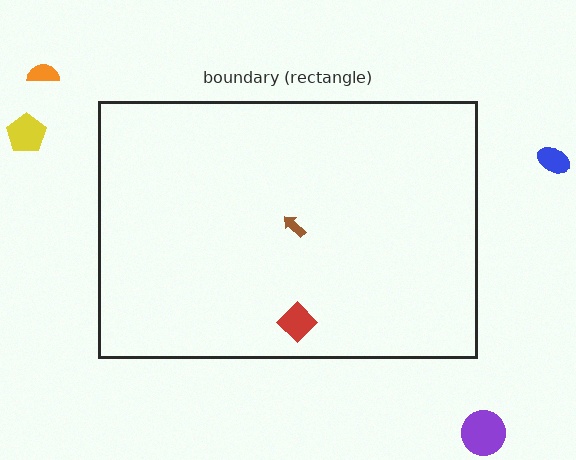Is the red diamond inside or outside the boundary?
Inside.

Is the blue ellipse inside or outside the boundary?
Outside.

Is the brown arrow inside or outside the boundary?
Inside.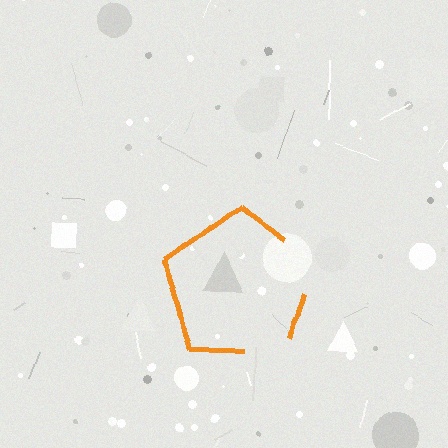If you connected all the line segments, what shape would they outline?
They would outline a pentagon.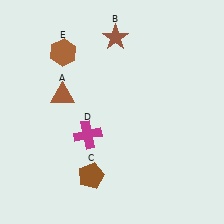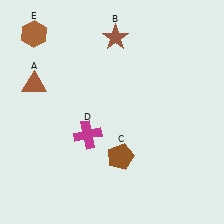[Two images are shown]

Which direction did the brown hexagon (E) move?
The brown hexagon (E) moved left.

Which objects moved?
The objects that moved are: the brown triangle (A), the brown pentagon (C), the brown hexagon (E).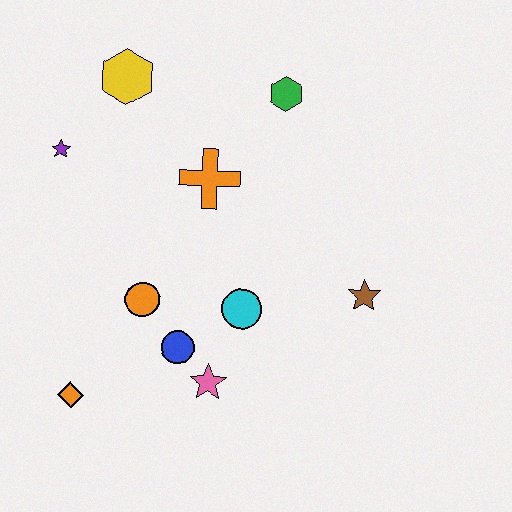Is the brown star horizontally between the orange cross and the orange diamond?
No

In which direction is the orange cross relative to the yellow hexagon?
The orange cross is below the yellow hexagon.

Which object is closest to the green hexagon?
The orange cross is closest to the green hexagon.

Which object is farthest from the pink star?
The yellow hexagon is farthest from the pink star.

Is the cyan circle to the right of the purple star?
Yes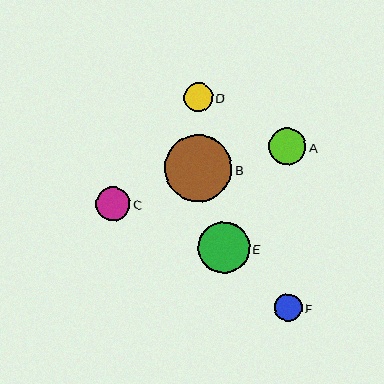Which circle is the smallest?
Circle F is the smallest with a size of approximately 28 pixels.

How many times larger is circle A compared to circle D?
Circle A is approximately 1.3 times the size of circle D.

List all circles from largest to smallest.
From largest to smallest: B, E, A, C, D, F.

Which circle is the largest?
Circle B is the largest with a size of approximately 67 pixels.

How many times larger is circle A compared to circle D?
Circle A is approximately 1.3 times the size of circle D.